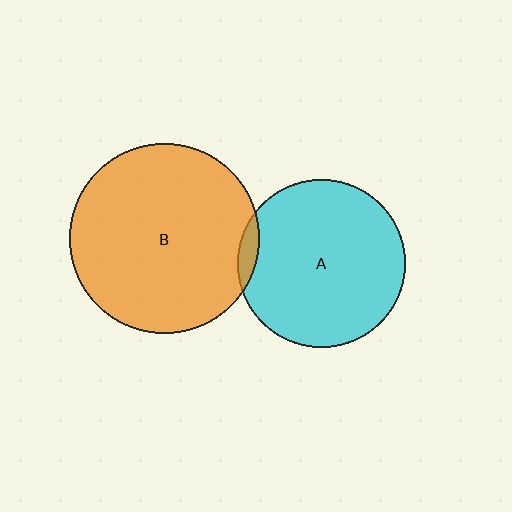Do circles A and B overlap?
Yes.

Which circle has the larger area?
Circle B (orange).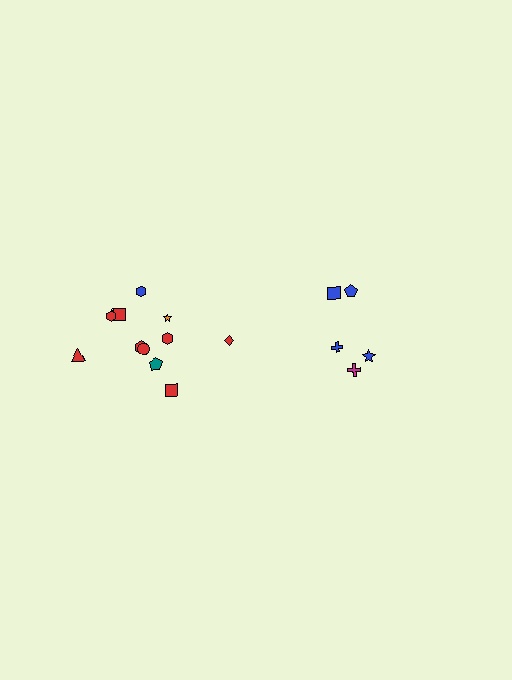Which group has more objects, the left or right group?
The left group.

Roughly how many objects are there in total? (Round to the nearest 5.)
Roughly 15 objects in total.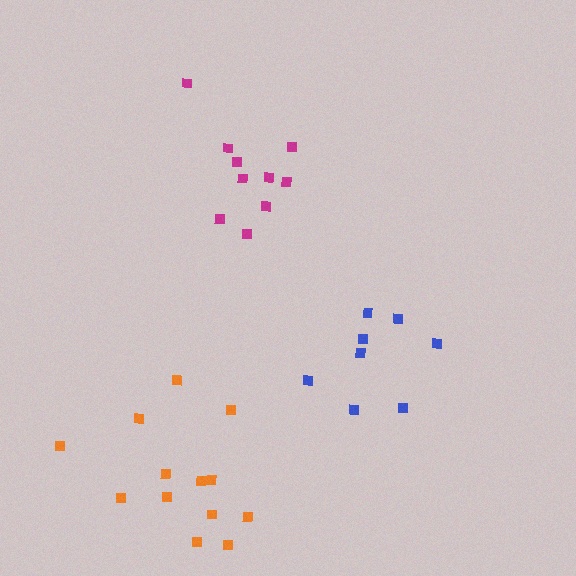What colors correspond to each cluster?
The clusters are colored: blue, magenta, orange.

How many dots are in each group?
Group 1: 8 dots, Group 2: 10 dots, Group 3: 13 dots (31 total).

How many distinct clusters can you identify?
There are 3 distinct clusters.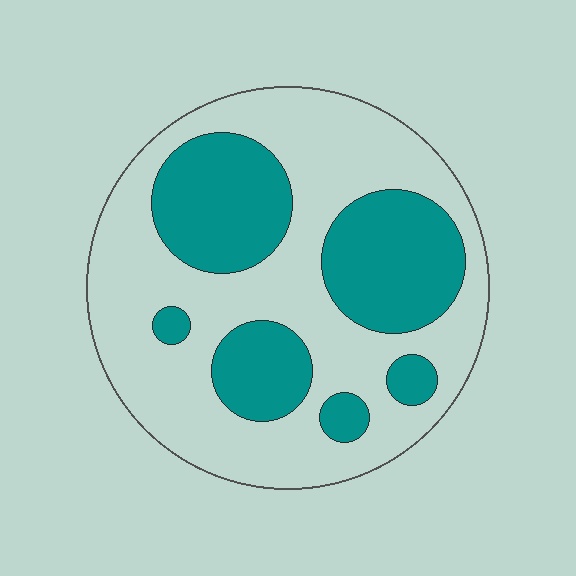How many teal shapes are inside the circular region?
6.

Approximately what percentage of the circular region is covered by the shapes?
Approximately 35%.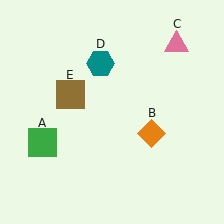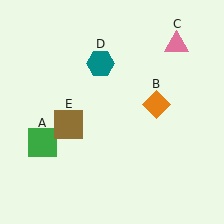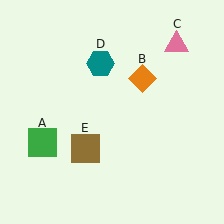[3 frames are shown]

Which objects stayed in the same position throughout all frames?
Green square (object A) and pink triangle (object C) and teal hexagon (object D) remained stationary.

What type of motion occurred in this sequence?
The orange diamond (object B), brown square (object E) rotated counterclockwise around the center of the scene.